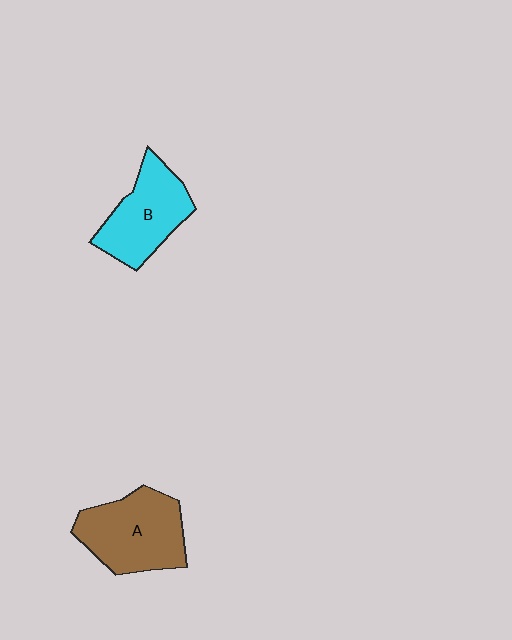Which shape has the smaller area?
Shape B (cyan).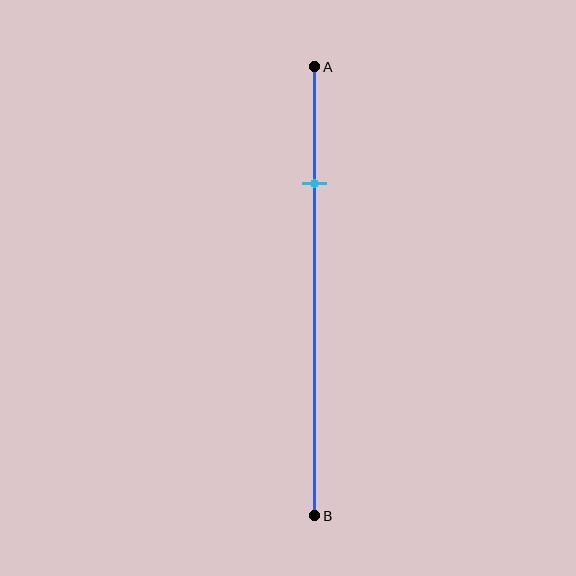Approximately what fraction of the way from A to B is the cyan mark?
The cyan mark is approximately 25% of the way from A to B.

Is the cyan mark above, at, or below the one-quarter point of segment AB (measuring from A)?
The cyan mark is approximately at the one-quarter point of segment AB.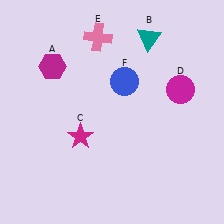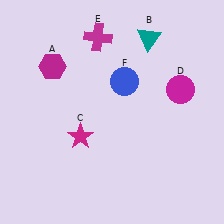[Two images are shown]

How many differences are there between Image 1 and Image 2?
There is 1 difference between the two images.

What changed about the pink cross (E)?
In Image 1, E is pink. In Image 2, it changed to magenta.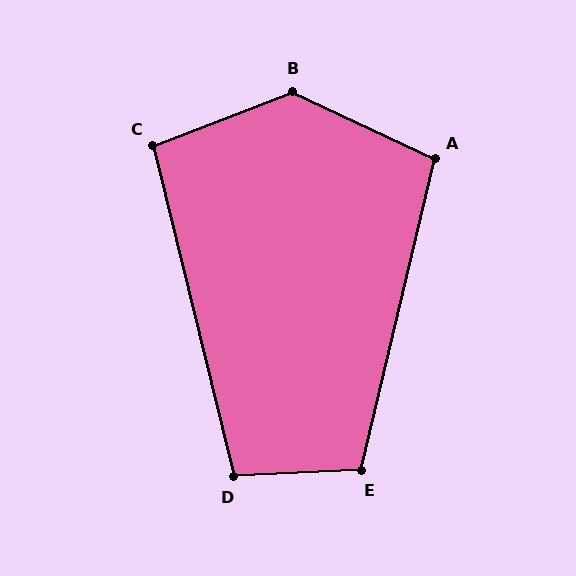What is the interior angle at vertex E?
Approximately 106 degrees (obtuse).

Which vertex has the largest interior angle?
B, at approximately 134 degrees.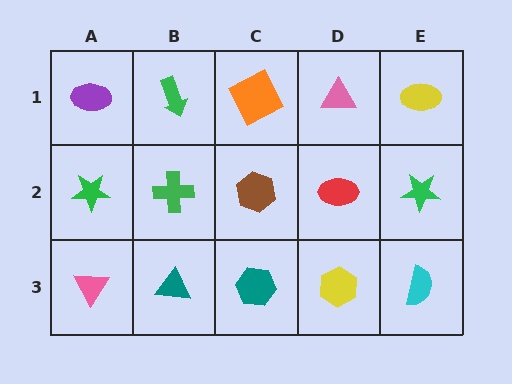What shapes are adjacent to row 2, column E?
A yellow ellipse (row 1, column E), a cyan semicircle (row 3, column E), a red ellipse (row 2, column D).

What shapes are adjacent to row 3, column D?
A red ellipse (row 2, column D), a teal hexagon (row 3, column C), a cyan semicircle (row 3, column E).